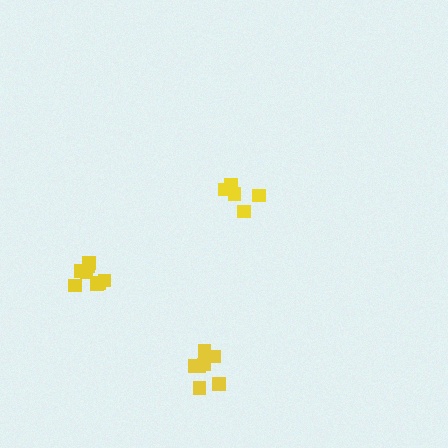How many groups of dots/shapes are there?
There are 3 groups.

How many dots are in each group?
Group 1: 5 dots, Group 2: 7 dots, Group 3: 8 dots (20 total).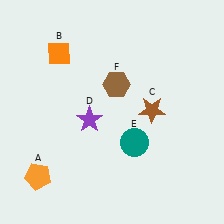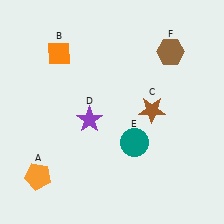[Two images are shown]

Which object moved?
The brown hexagon (F) moved right.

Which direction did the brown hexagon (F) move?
The brown hexagon (F) moved right.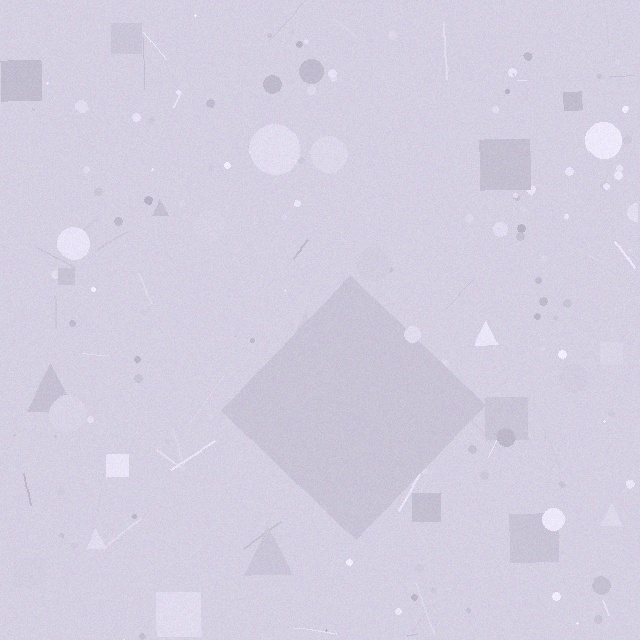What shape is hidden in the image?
A diamond is hidden in the image.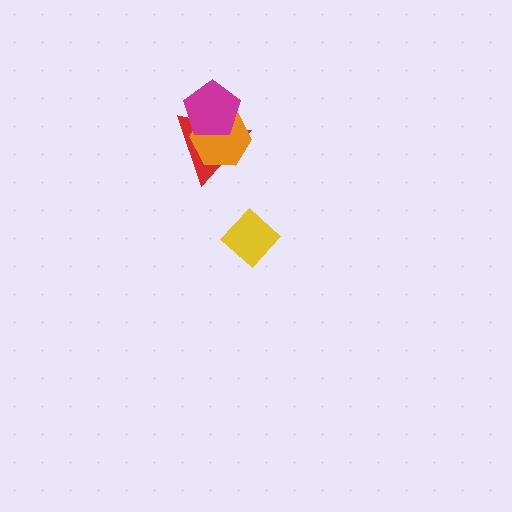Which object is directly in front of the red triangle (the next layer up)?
The orange hexagon is directly in front of the red triangle.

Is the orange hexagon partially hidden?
Yes, it is partially covered by another shape.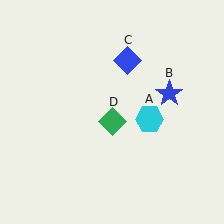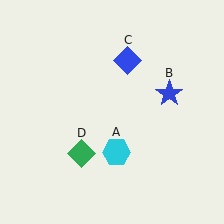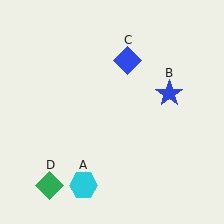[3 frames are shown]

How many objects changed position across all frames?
2 objects changed position: cyan hexagon (object A), green diamond (object D).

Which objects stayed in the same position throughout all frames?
Blue star (object B) and blue diamond (object C) remained stationary.